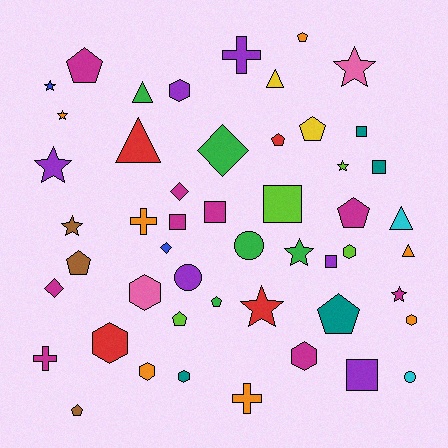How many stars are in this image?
There are 9 stars.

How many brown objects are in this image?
There are 3 brown objects.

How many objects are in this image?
There are 50 objects.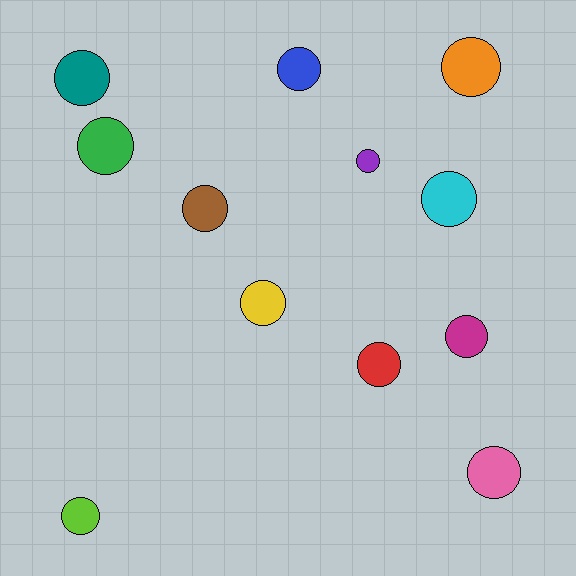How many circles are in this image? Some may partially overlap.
There are 12 circles.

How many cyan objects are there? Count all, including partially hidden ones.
There is 1 cyan object.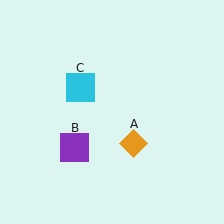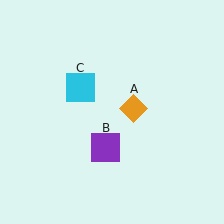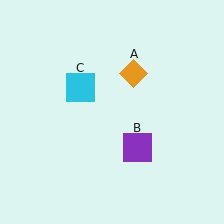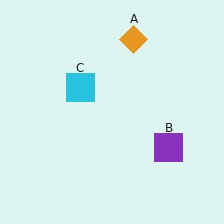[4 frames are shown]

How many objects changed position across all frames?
2 objects changed position: orange diamond (object A), purple square (object B).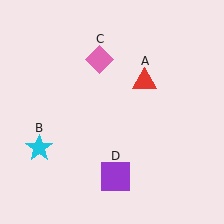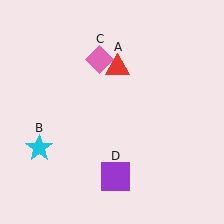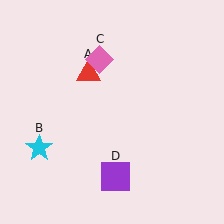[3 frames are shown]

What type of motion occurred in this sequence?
The red triangle (object A) rotated counterclockwise around the center of the scene.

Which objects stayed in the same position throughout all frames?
Cyan star (object B) and pink diamond (object C) and purple square (object D) remained stationary.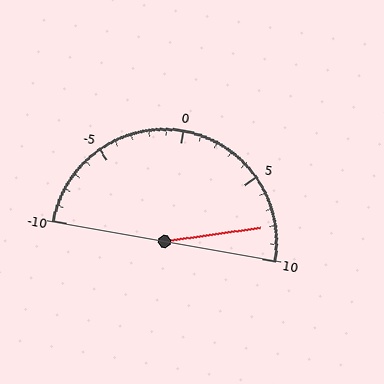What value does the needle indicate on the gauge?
The needle indicates approximately 8.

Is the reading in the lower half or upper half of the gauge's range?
The reading is in the upper half of the range (-10 to 10).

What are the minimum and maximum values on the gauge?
The gauge ranges from -10 to 10.